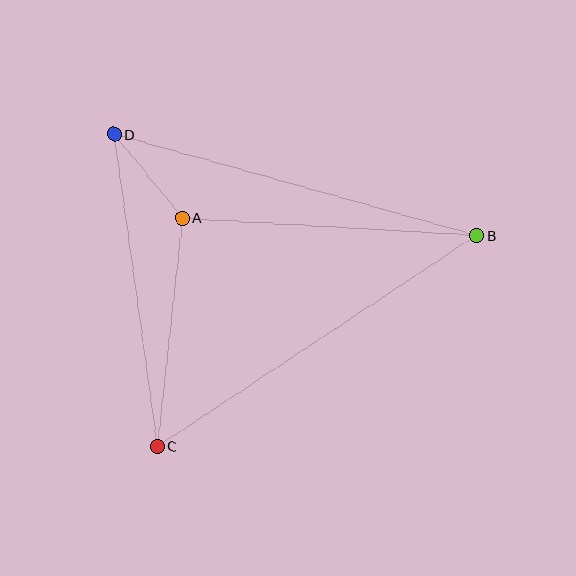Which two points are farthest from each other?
Points B and C are farthest from each other.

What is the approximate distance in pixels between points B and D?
The distance between B and D is approximately 377 pixels.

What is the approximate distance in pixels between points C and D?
The distance between C and D is approximately 315 pixels.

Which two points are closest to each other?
Points A and D are closest to each other.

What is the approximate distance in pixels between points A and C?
The distance between A and C is approximately 230 pixels.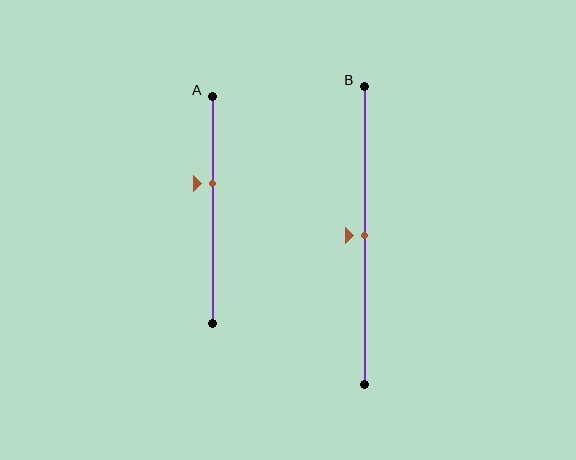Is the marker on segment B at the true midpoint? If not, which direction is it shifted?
Yes, the marker on segment B is at the true midpoint.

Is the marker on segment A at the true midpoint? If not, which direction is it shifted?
No, the marker on segment A is shifted upward by about 12% of the segment length.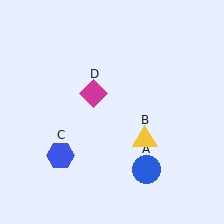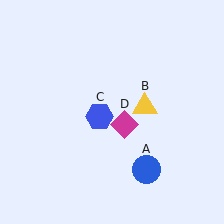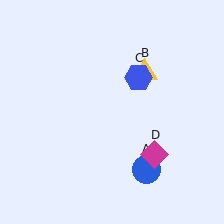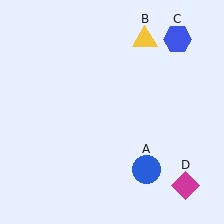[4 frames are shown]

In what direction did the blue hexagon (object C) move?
The blue hexagon (object C) moved up and to the right.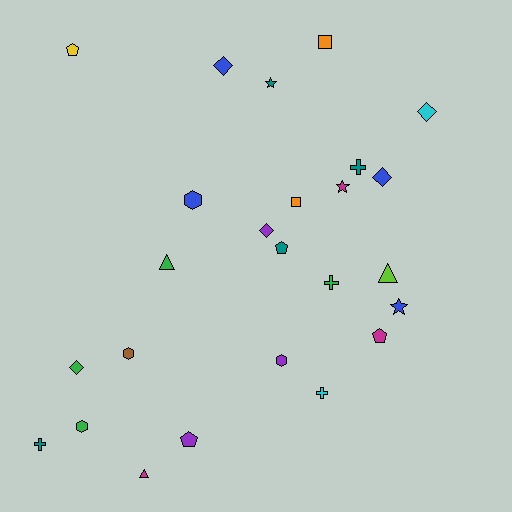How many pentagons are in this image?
There are 4 pentagons.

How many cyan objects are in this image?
There are 2 cyan objects.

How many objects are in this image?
There are 25 objects.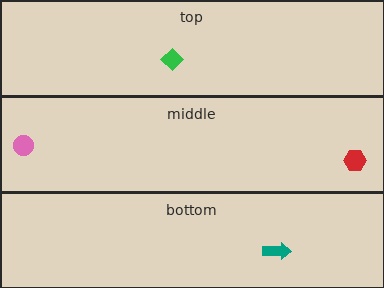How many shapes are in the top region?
1.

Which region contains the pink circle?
The middle region.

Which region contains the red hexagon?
The middle region.